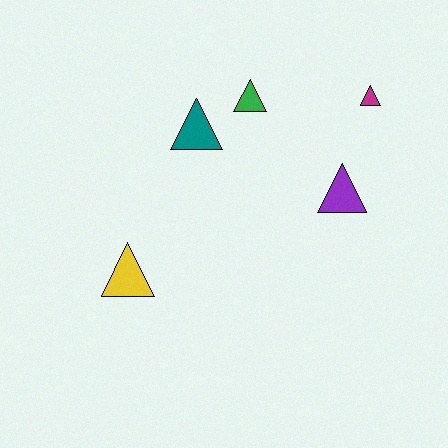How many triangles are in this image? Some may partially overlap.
There are 5 triangles.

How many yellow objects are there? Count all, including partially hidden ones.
There is 1 yellow object.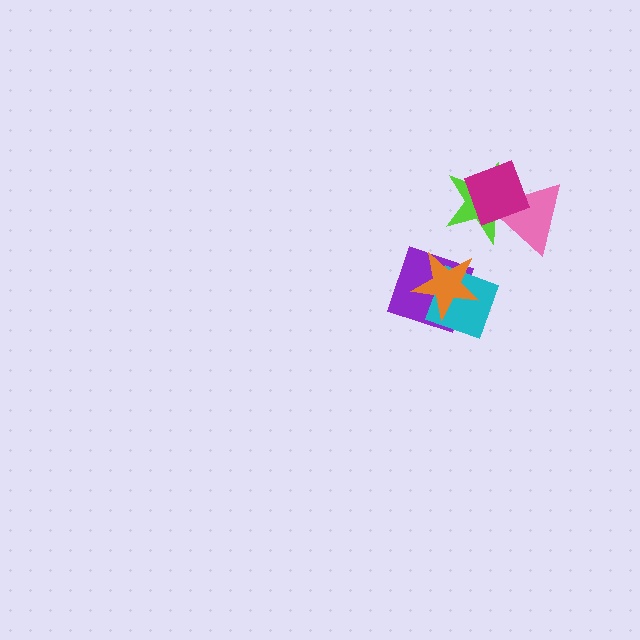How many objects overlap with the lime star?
2 objects overlap with the lime star.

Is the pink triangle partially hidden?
Yes, it is partially covered by another shape.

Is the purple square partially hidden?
Yes, it is partially covered by another shape.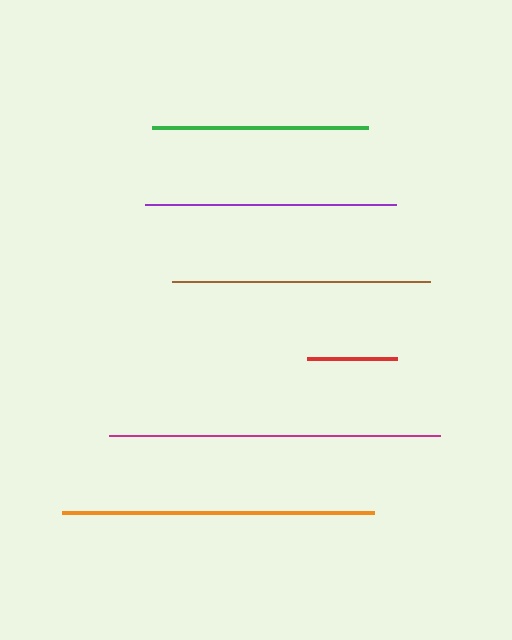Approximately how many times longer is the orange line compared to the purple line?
The orange line is approximately 1.2 times the length of the purple line.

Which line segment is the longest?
The magenta line is the longest at approximately 331 pixels.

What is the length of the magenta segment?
The magenta segment is approximately 331 pixels long.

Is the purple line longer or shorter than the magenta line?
The magenta line is longer than the purple line.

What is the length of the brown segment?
The brown segment is approximately 258 pixels long.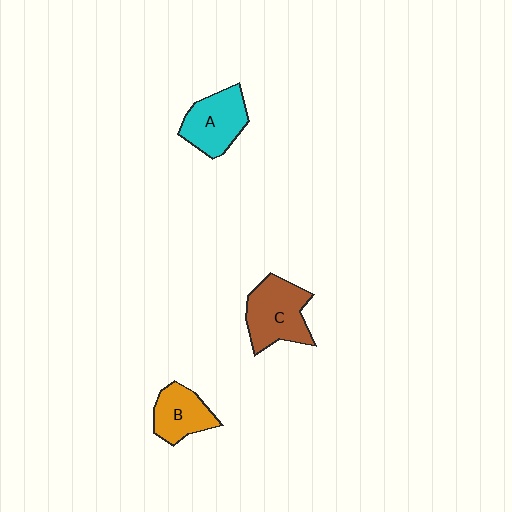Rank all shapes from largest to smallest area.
From largest to smallest: C (brown), A (cyan), B (orange).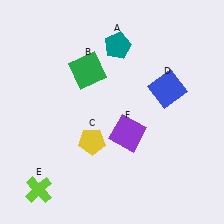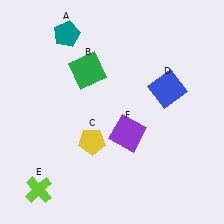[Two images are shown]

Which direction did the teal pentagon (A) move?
The teal pentagon (A) moved left.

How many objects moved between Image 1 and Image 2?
1 object moved between the two images.